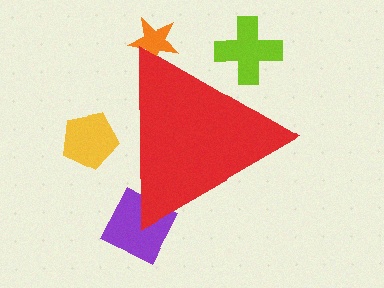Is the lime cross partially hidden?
Yes, the lime cross is partially hidden behind the red triangle.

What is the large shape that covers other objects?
A red triangle.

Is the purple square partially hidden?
Yes, the purple square is partially hidden behind the red triangle.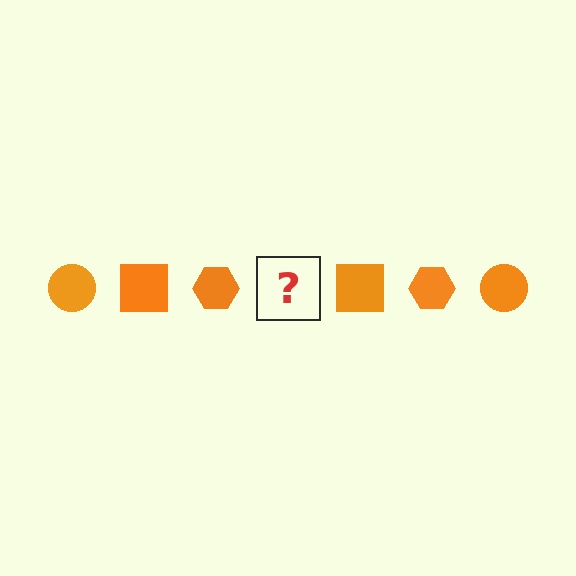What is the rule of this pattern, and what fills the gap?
The rule is that the pattern cycles through circle, square, hexagon shapes in orange. The gap should be filled with an orange circle.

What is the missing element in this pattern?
The missing element is an orange circle.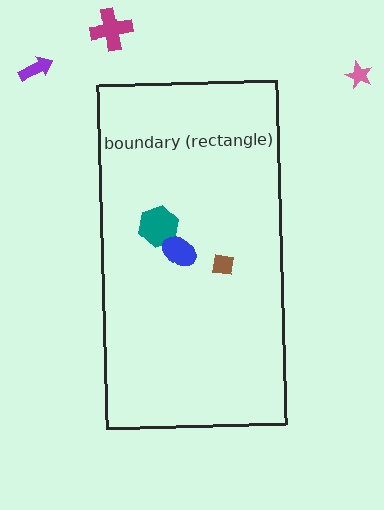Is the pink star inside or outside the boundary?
Outside.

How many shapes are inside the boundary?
3 inside, 3 outside.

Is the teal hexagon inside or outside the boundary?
Inside.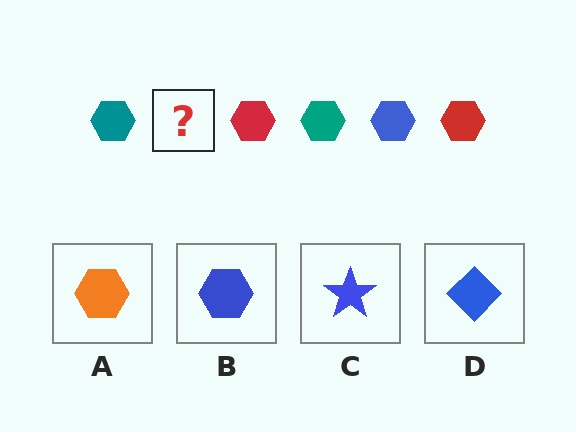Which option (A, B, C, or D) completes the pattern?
B.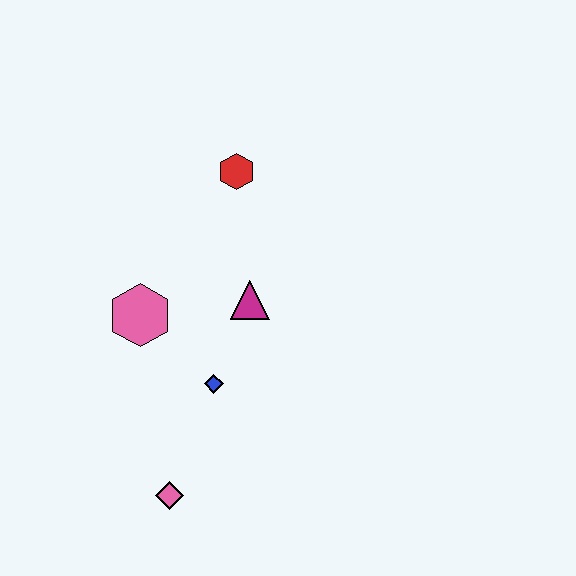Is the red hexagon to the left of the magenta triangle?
Yes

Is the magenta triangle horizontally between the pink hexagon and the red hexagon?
No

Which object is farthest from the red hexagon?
The pink diamond is farthest from the red hexagon.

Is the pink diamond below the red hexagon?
Yes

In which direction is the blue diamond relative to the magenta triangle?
The blue diamond is below the magenta triangle.